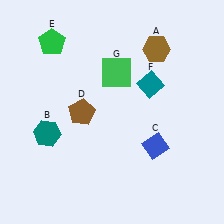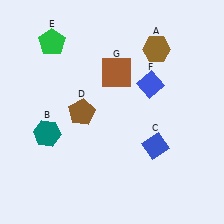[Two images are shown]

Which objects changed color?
F changed from teal to blue. G changed from green to brown.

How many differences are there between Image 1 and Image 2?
There are 2 differences between the two images.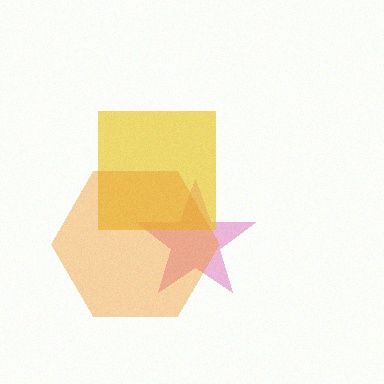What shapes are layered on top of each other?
The layered shapes are: a pink star, a yellow square, an orange hexagon.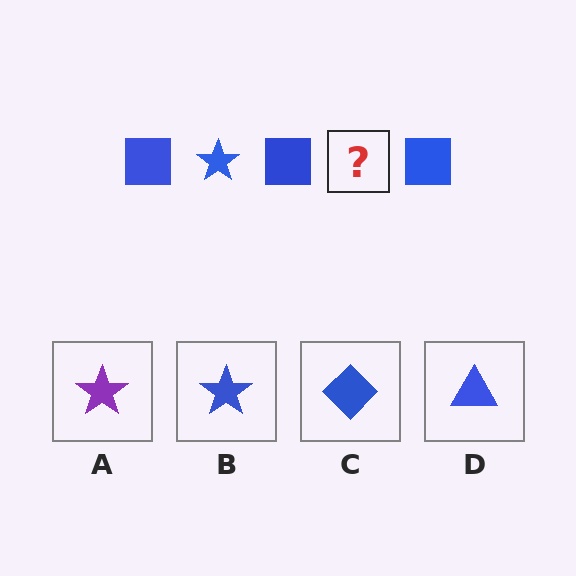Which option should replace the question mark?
Option B.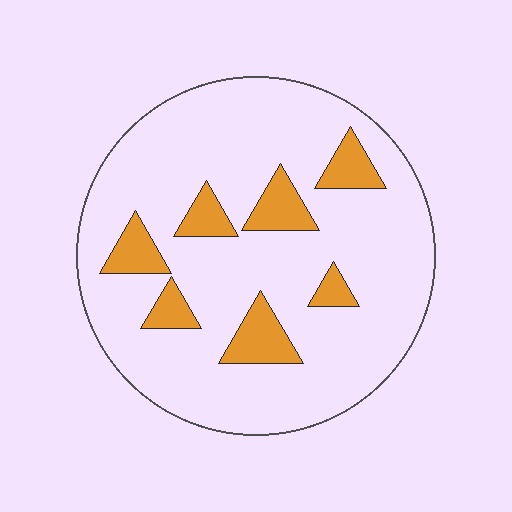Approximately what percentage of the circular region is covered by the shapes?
Approximately 15%.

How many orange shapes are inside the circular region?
7.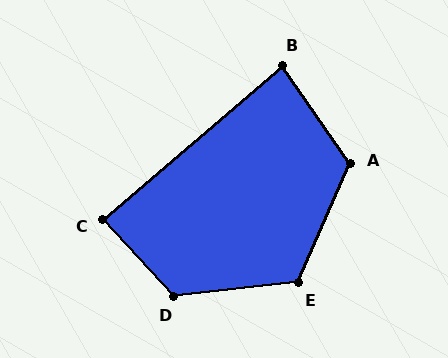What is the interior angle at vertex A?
Approximately 121 degrees (obtuse).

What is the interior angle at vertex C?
Approximately 88 degrees (approximately right).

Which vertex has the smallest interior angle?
B, at approximately 84 degrees.